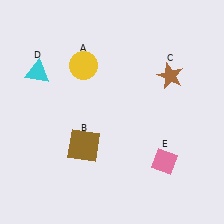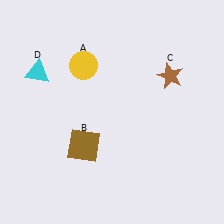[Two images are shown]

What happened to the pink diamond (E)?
The pink diamond (E) was removed in Image 2. It was in the bottom-right area of Image 1.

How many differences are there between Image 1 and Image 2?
There is 1 difference between the two images.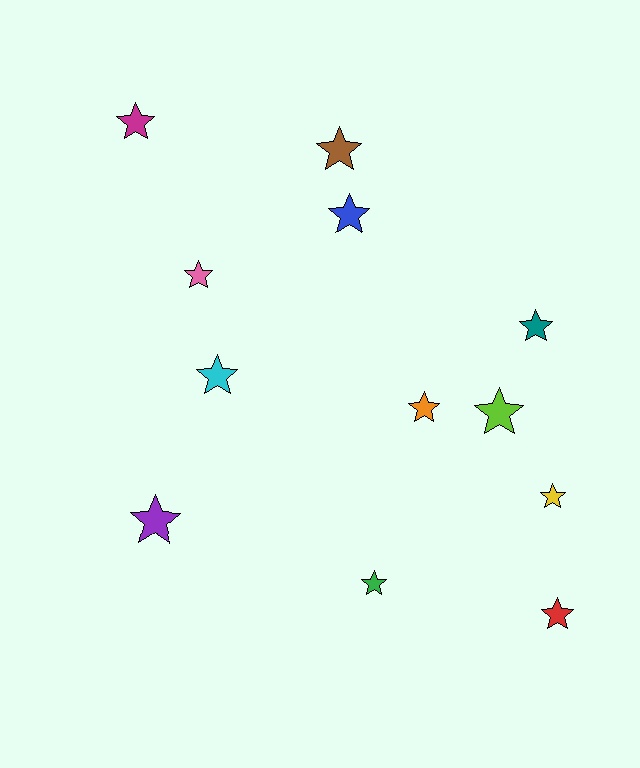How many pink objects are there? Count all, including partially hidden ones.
There is 1 pink object.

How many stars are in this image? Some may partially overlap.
There are 12 stars.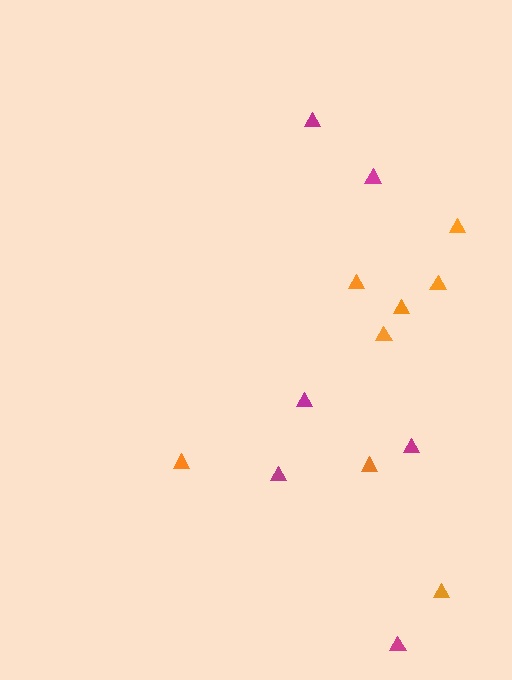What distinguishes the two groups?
There are 2 groups: one group of magenta triangles (6) and one group of orange triangles (8).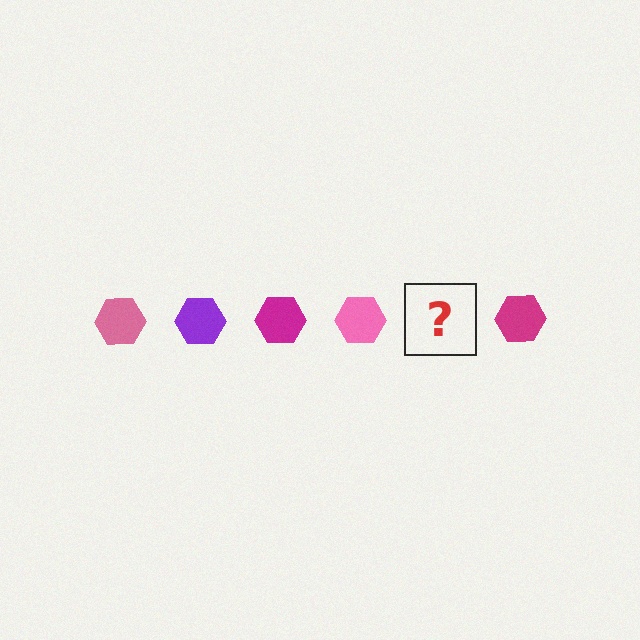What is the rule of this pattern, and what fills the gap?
The rule is that the pattern cycles through pink, purple, magenta hexagons. The gap should be filled with a purple hexagon.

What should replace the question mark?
The question mark should be replaced with a purple hexagon.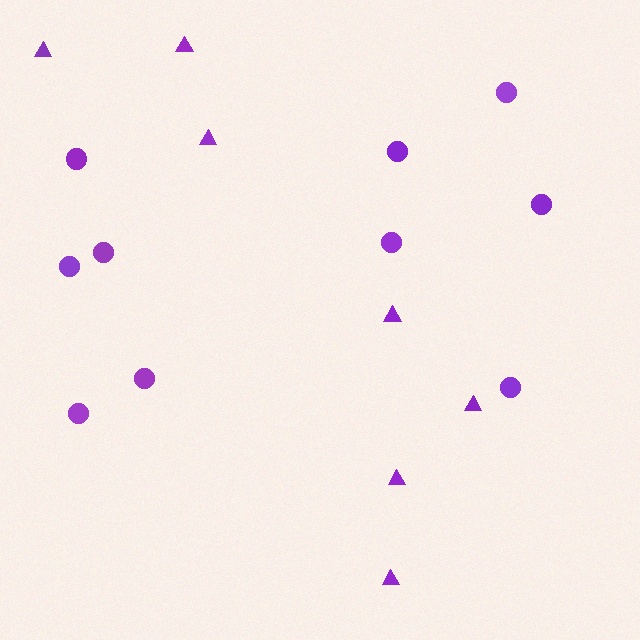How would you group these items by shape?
There are 2 groups: one group of triangles (7) and one group of circles (10).